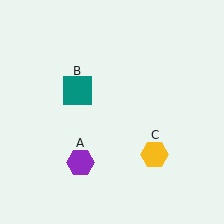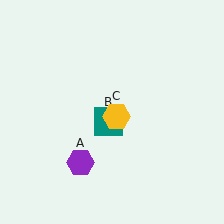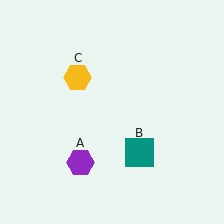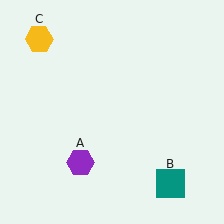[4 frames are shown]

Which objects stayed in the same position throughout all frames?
Purple hexagon (object A) remained stationary.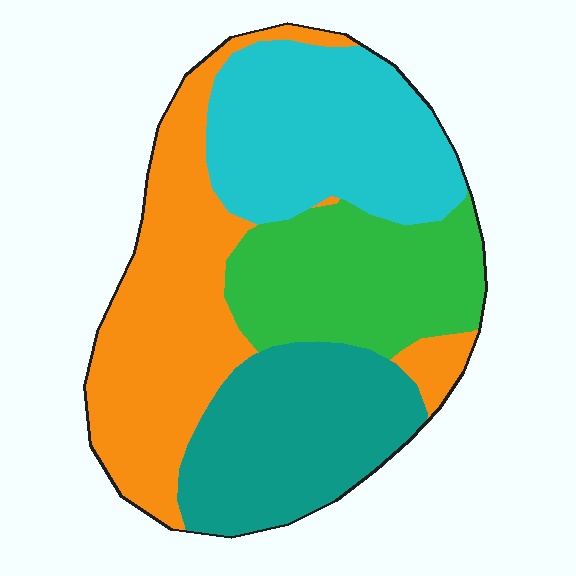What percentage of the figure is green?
Green takes up about one fifth (1/5) of the figure.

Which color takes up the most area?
Orange, at roughly 30%.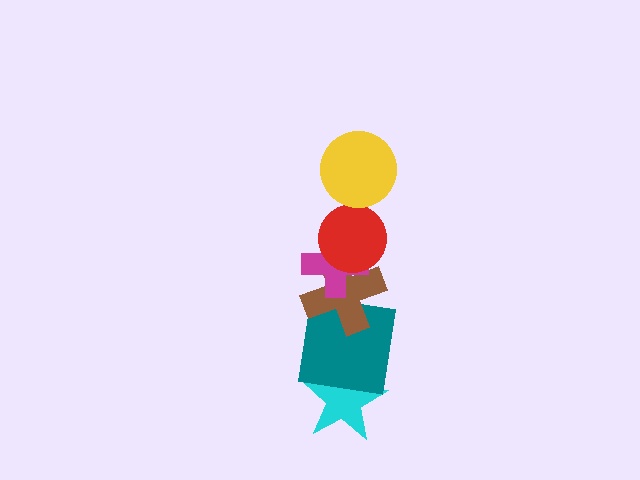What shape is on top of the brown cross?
The magenta cross is on top of the brown cross.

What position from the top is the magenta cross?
The magenta cross is 3rd from the top.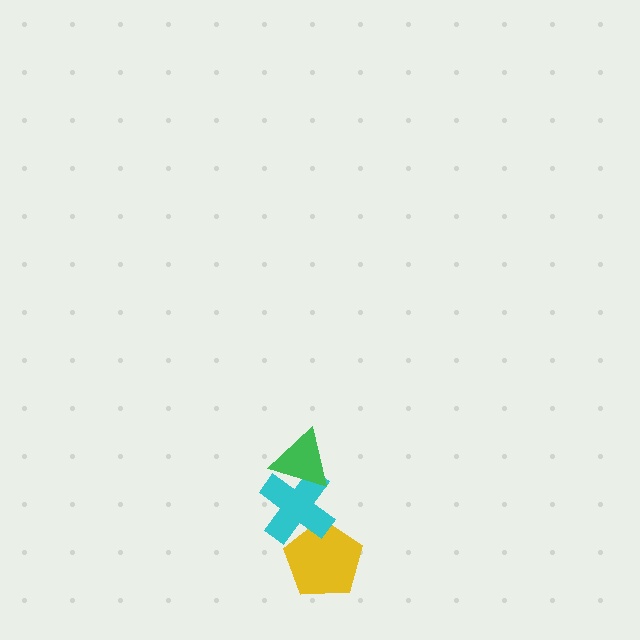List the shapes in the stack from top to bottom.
From top to bottom: the green triangle, the cyan cross, the yellow pentagon.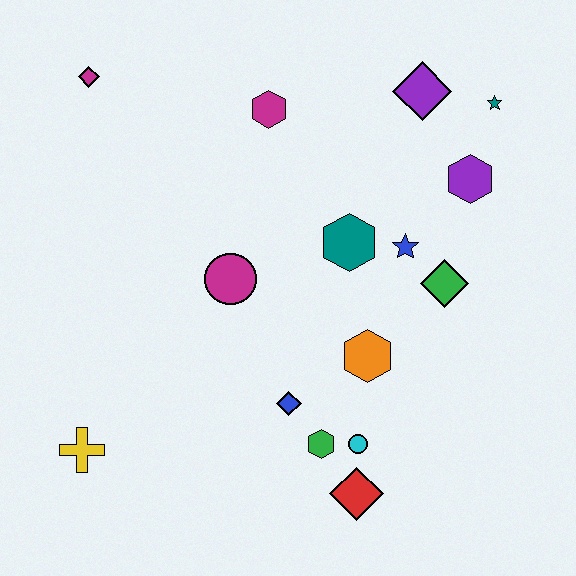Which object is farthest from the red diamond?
The magenta diamond is farthest from the red diamond.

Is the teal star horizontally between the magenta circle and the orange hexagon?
No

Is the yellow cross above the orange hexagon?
No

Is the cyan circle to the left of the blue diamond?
No